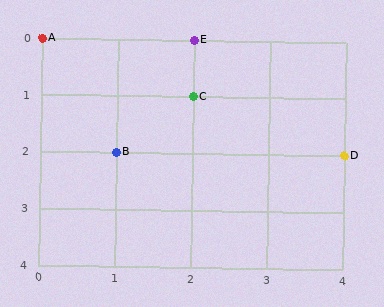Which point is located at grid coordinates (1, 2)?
Point B is at (1, 2).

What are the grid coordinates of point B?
Point B is at grid coordinates (1, 2).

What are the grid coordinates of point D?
Point D is at grid coordinates (4, 2).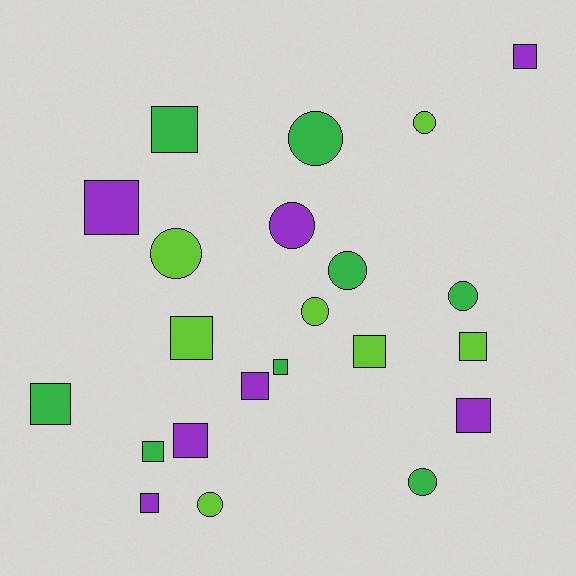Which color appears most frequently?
Green, with 8 objects.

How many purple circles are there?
There is 1 purple circle.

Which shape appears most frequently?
Square, with 13 objects.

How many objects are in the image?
There are 22 objects.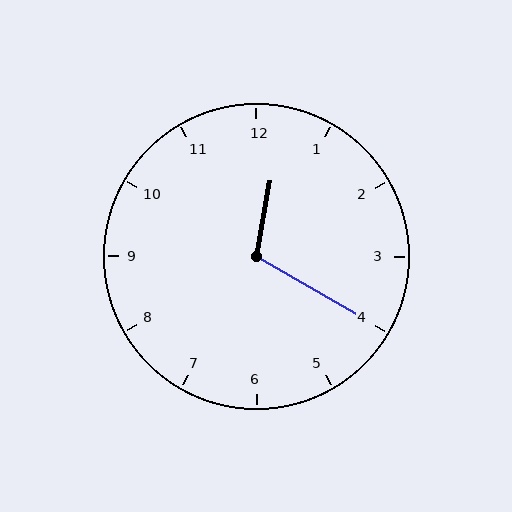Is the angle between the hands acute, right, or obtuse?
It is obtuse.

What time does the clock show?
12:20.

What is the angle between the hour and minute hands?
Approximately 110 degrees.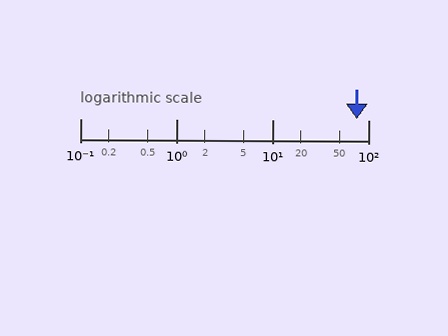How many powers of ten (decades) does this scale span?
The scale spans 3 decades, from 0.1 to 100.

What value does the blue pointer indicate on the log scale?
The pointer indicates approximately 76.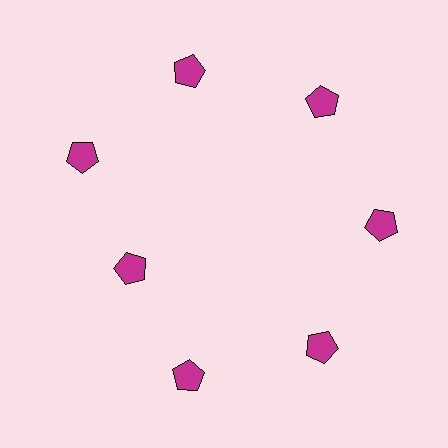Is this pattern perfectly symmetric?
No. The 7 magenta pentagons are arranged in a ring, but one element near the 8 o'clock position is pulled inward toward the center, breaking the 7-fold rotational symmetry.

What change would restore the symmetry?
The symmetry would be restored by moving it outward, back onto the ring so that all 7 pentagons sit at equal angles and equal distance from the center.